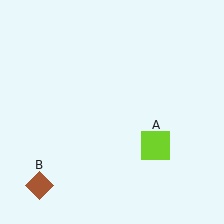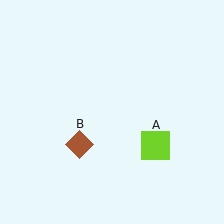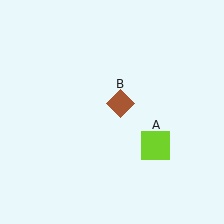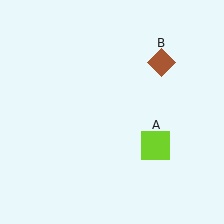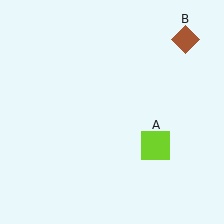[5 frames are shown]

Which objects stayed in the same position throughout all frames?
Lime square (object A) remained stationary.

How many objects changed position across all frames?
1 object changed position: brown diamond (object B).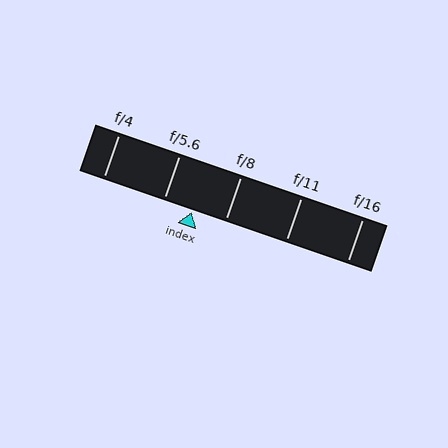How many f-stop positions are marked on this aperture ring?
There are 5 f-stop positions marked.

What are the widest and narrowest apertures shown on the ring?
The widest aperture shown is f/4 and the narrowest is f/16.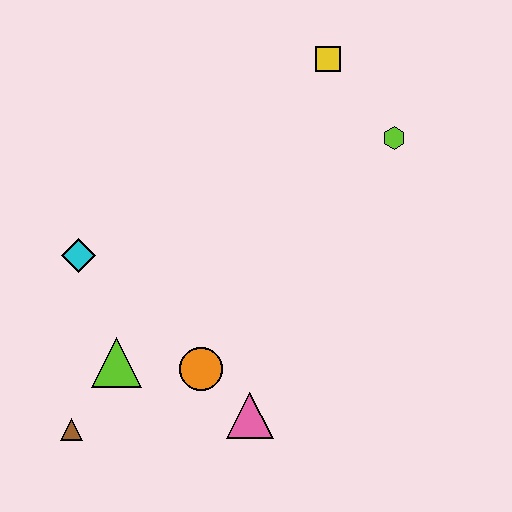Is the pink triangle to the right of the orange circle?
Yes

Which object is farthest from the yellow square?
The brown triangle is farthest from the yellow square.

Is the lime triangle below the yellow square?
Yes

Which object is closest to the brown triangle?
The lime triangle is closest to the brown triangle.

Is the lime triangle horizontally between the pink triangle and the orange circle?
No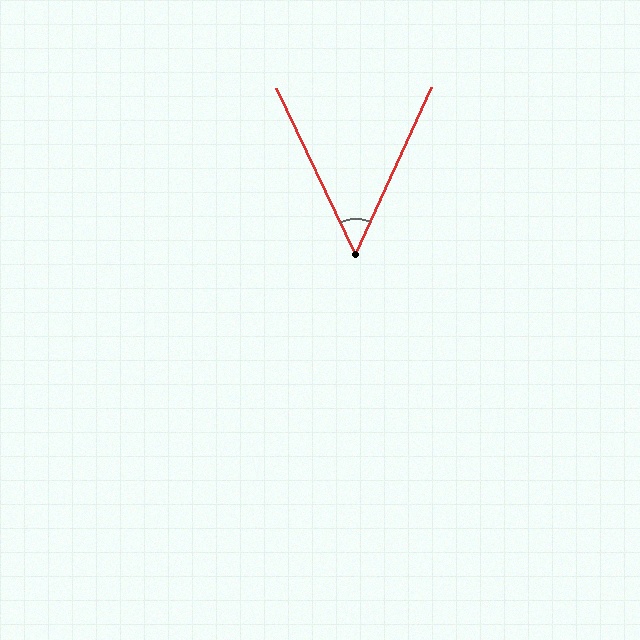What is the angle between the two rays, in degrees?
Approximately 50 degrees.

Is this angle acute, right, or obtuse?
It is acute.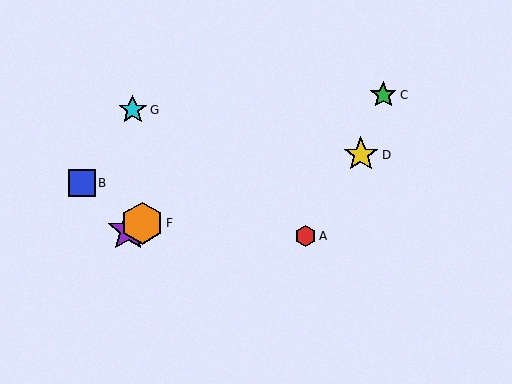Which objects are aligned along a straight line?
Objects C, E, F are aligned along a straight line.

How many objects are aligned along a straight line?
3 objects (C, E, F) are aligned along a straight line.